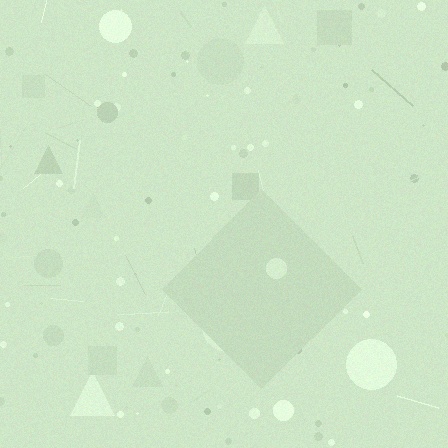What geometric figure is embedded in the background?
A diamond is embedded in the background.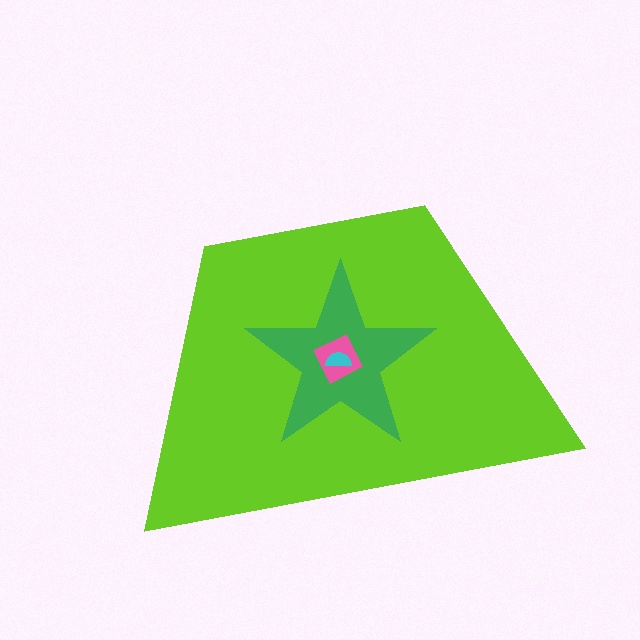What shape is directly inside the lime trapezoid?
The green star.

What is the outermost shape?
The lime trapezoid.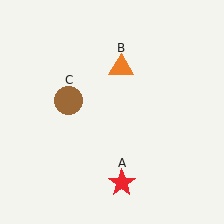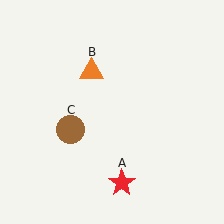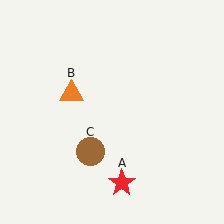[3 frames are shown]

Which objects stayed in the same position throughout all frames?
Red star (object A) remained stationary.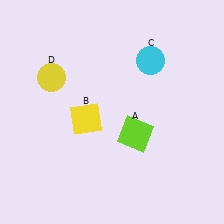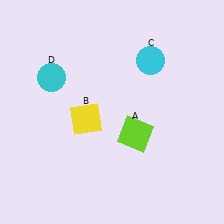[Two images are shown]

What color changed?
The circle (D) changed from yellow in Image 1 to cyan in Image 2.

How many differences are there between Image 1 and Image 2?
There is 1 difference between the two images.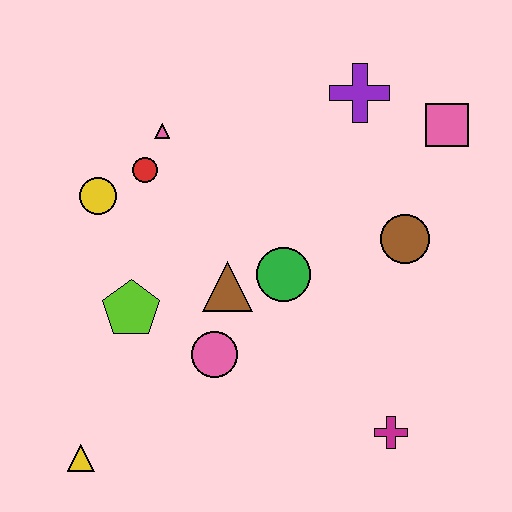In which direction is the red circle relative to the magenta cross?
The red circle is above the magenta cross.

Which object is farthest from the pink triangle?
The magenta cross is farthest from the pink triangle.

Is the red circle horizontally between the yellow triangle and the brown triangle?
Yes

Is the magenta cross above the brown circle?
No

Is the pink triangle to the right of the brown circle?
No